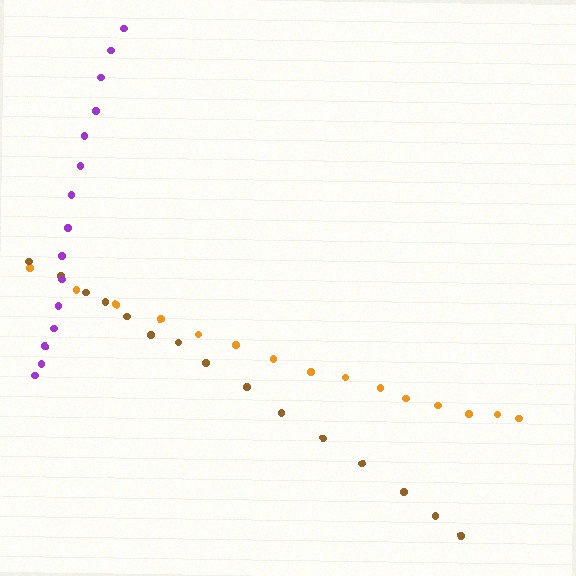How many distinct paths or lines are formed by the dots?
There are 3 distinct paths.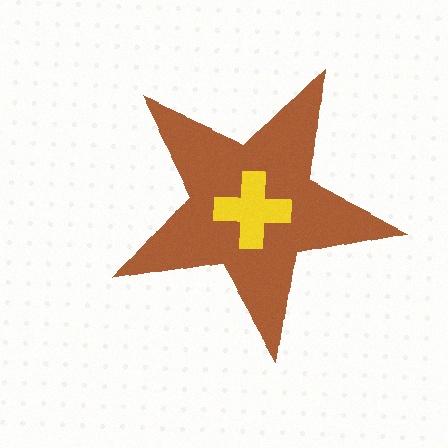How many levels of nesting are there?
2.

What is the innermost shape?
The yellow cross.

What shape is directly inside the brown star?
The yellow cross.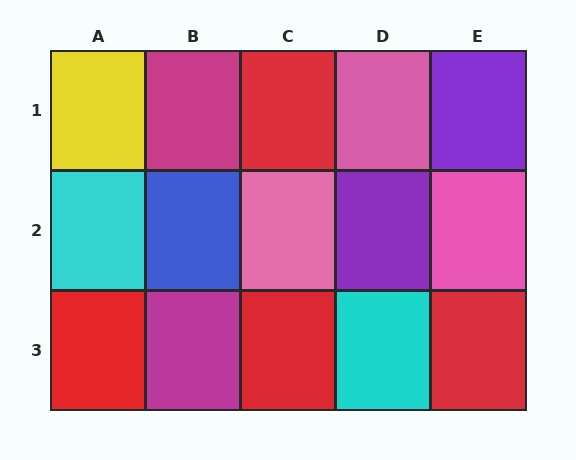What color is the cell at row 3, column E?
Red.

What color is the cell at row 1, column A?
Yellow.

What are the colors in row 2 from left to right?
Cyan, blue, pink, purple, pink.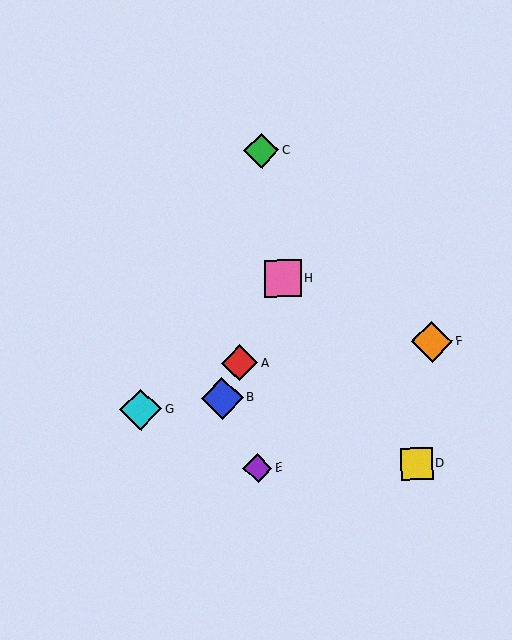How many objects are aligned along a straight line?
3 objects (A, B, H) are aligned along a straight line.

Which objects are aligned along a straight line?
Objects A, B, H are aligned along a straight line.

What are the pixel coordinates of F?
Object F is at (432, 342).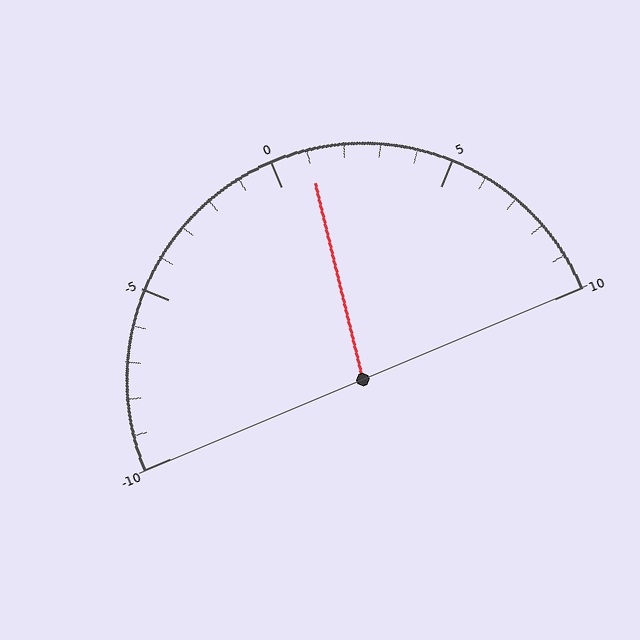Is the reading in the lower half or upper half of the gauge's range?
The reading is in the upper half of the range (-10 to 10).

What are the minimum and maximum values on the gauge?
The gauge ranges from -10 to 10.